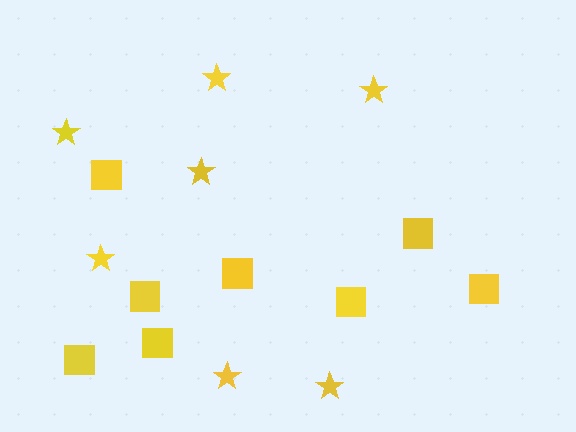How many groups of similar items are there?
There are 2 groups: one group of stars (7) and one group of squares (8).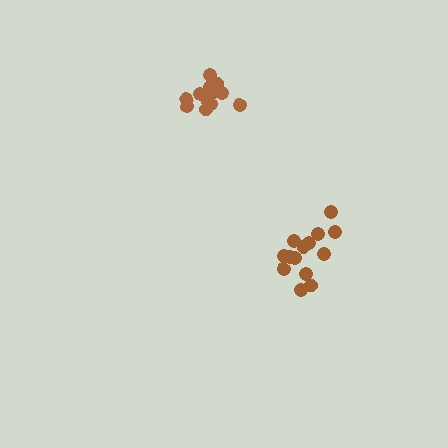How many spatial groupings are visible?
There are 2 spatial groupings.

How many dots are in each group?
Group 1: 14 dots, Group 2: 12 dots (26 total).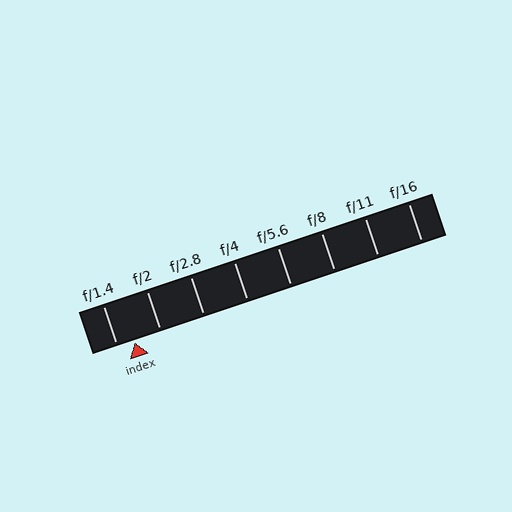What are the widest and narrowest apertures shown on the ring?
The widest aperture shown is f/1.4 and the narrowest is f/16.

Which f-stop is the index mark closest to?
The index mark is closest to f/1.4.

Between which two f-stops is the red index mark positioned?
The index mark is between f/1.4 and f/2.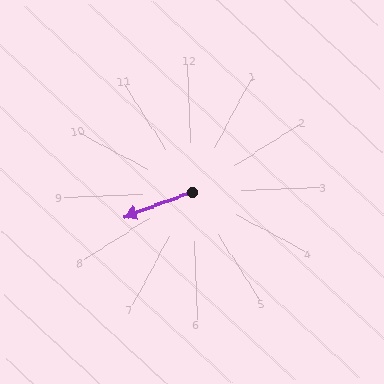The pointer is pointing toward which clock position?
Roughly 8 o'clock.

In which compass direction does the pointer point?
West.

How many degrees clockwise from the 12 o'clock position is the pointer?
Approximately 252 degrees.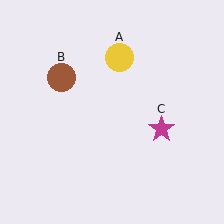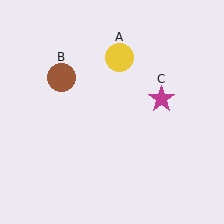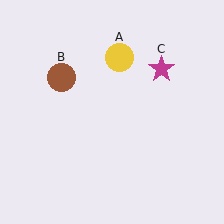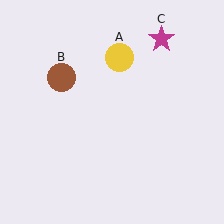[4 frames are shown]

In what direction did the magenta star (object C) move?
The magenta star (object C) moved up.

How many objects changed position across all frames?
1 object changed position: magenta star (object C).